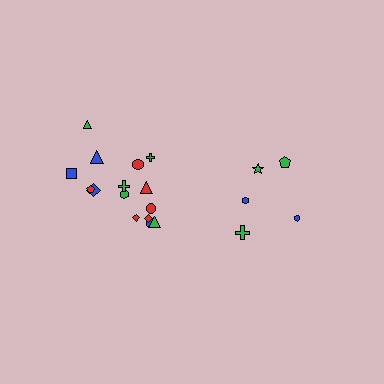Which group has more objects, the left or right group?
The left group.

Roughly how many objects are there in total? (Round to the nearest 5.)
Roughly 20 objects in total.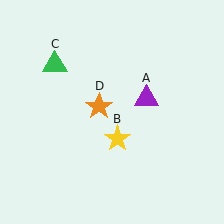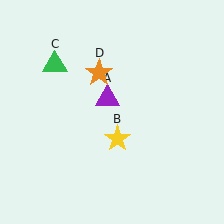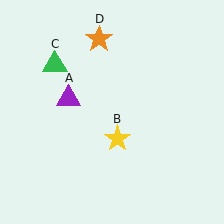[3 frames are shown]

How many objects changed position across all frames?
2 objects changed position: purple triangle (object A), orange star (object D).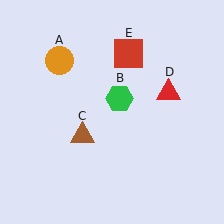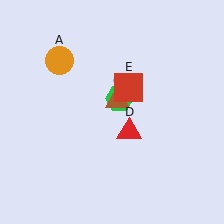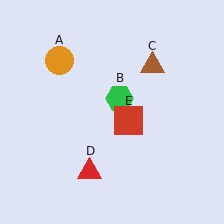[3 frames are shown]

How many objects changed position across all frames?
3 objects changed position: brown triangle (object C), red triangle (object D), red square (object E).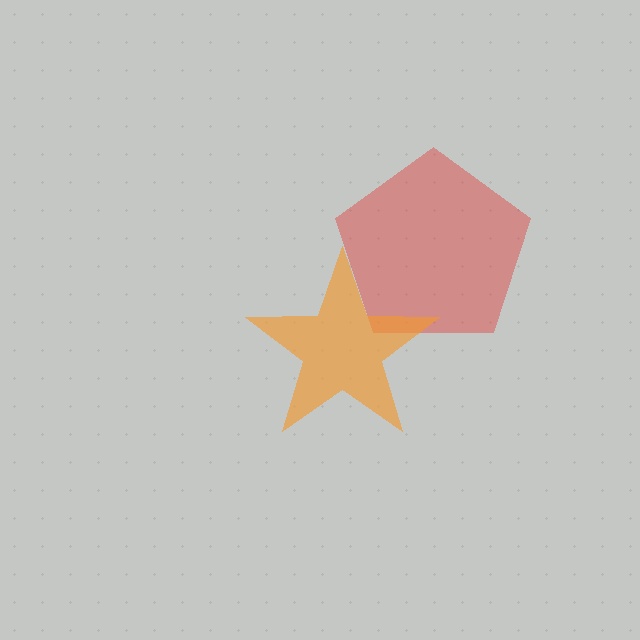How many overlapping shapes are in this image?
There are 2 overlapping shapes in the image.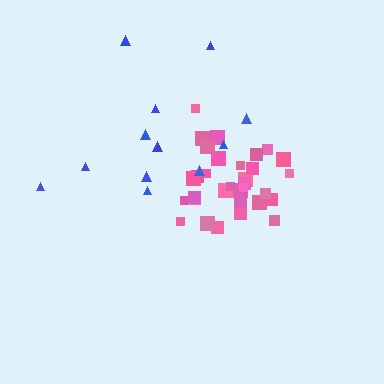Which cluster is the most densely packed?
Pink.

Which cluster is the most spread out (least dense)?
Blue.